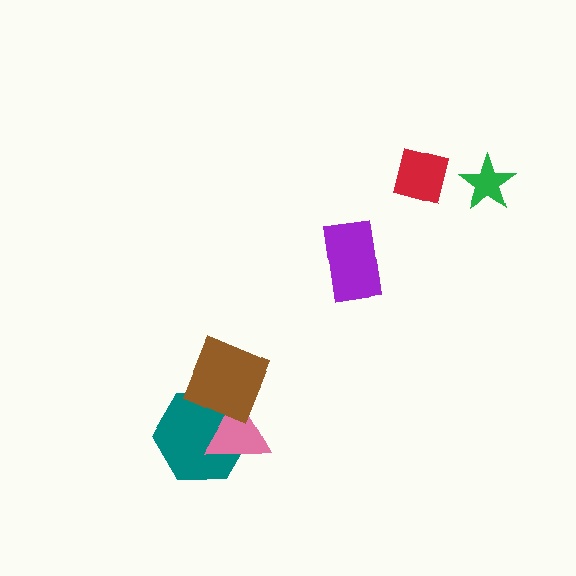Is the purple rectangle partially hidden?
No, no other shape covers it.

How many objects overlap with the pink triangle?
2 objects overlap with the pink triangle.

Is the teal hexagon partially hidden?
Yes, it is partially covered by another shape.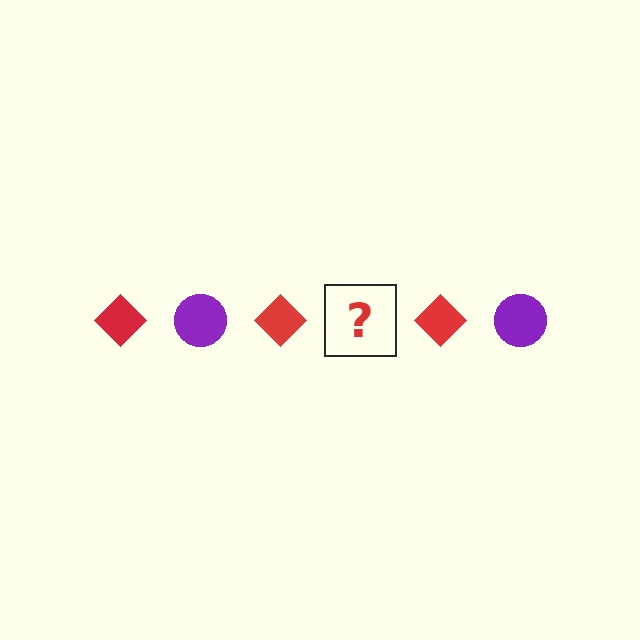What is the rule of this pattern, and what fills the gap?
The rule is that the pattern alternates between red diamond and purple circle. The gap should be filled with a purple circle.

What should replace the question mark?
The question mark should be replaced with a purple circle.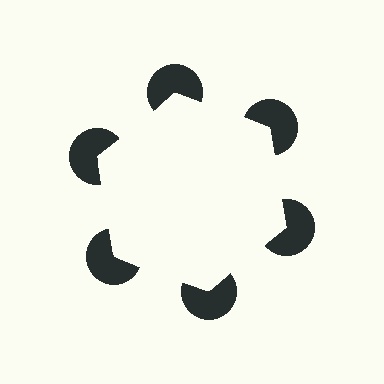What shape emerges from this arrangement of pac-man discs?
An illusory hexagon — its edges are inferred from the aligned wedge cuts in the pac-man discs, not physically drawn.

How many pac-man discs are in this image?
There are 6 — one at each vertex of the illusory hexagon.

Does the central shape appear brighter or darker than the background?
It typically appears slightly brighter than the background, even though no actual brightness change is drawn.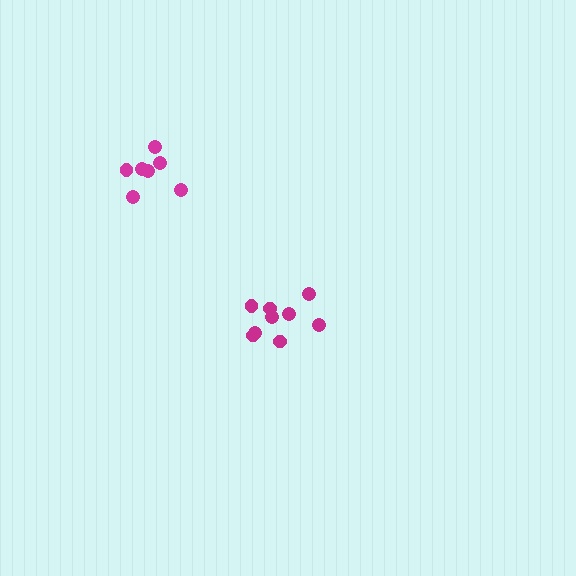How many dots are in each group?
Group 1: 7 dots, Group 2: 9 dots (16 total).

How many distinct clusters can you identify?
There are 2 distinct clusters.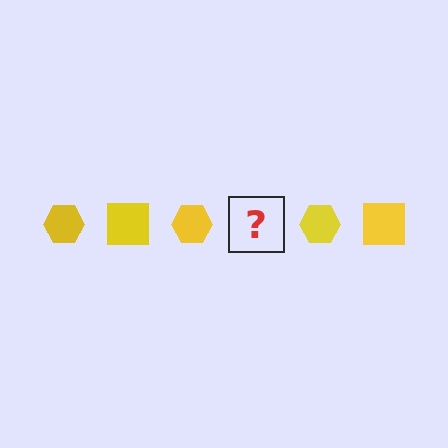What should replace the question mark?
The question mark should be replaced with a yellow square.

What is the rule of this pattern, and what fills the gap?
The rule is that the pattern cycles through hexagon, square shapes in yellow. The gap should be filled with a yellow square.